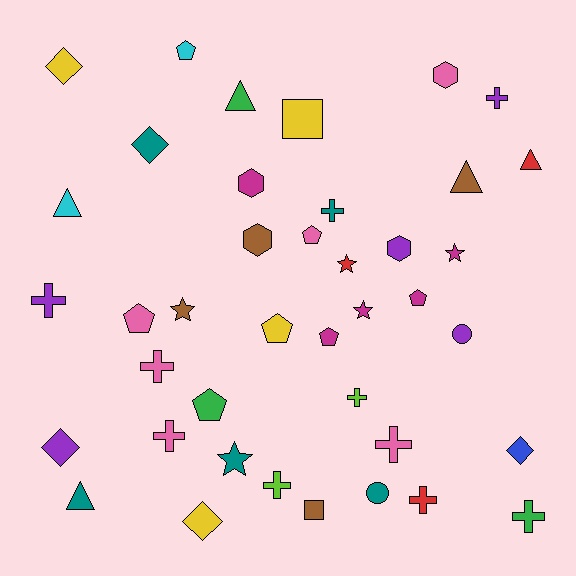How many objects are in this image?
There are 40 objects.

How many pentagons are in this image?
There are 7 pentagons.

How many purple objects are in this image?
There are 5 purple objects.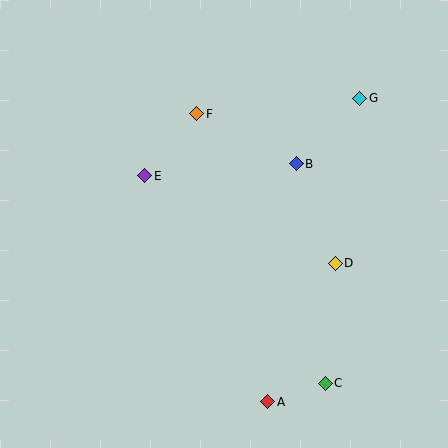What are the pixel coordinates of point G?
Point G is at (360, 98).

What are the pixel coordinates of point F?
Point F is at (197, 114).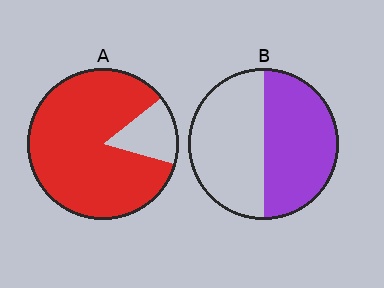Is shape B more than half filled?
Roughly half.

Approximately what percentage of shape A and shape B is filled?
A is approximately 85% and B is approximately 50%.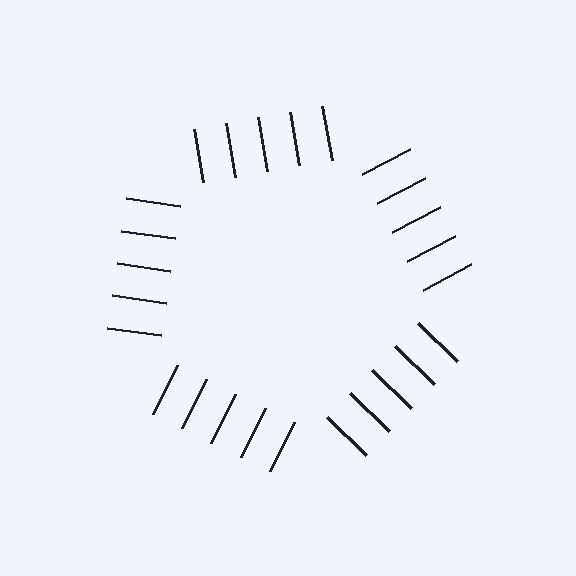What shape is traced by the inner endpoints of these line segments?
An illusory pentagon — the line segments terminate on its edges but no continuous stroke is drawn.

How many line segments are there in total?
25 — 5 along each of the 5 edges.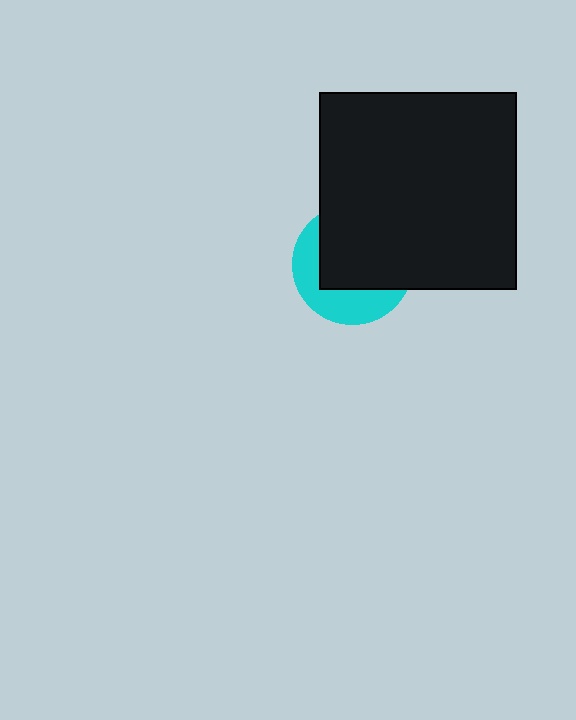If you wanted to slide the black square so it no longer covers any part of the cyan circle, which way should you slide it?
Slide it toward the upper-right — that is the most direct way to separate the two shapes.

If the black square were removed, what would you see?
You would see the complete cyan circle.